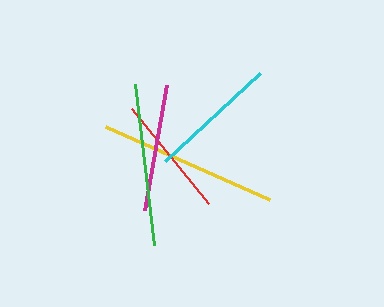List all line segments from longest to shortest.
From longest to shortest: yellow, green, cyan, magenta, red.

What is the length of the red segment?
The red segment is approximately 122 pixels long.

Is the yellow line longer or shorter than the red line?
The yellow line is longer than the red line.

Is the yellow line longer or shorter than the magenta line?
The yellow line is longer than the magenta line.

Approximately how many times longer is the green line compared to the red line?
The green line is approximately 1.3 times the length of the red line.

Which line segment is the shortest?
The red line is the shortest at approximately 122 pixels.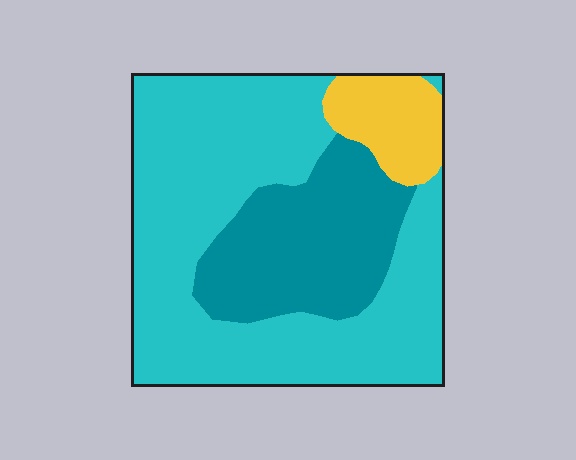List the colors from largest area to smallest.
From largest to smallest: cyan, teal, yellow.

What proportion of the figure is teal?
Teal takes up between a quarter and a half of the figure.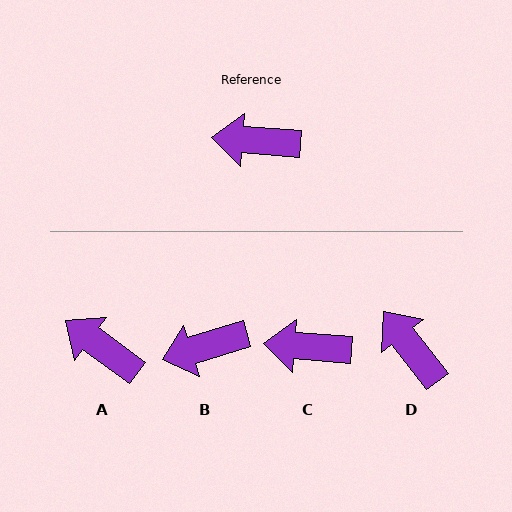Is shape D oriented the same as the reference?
No, it is off by about 48 degrees.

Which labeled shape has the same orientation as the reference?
C.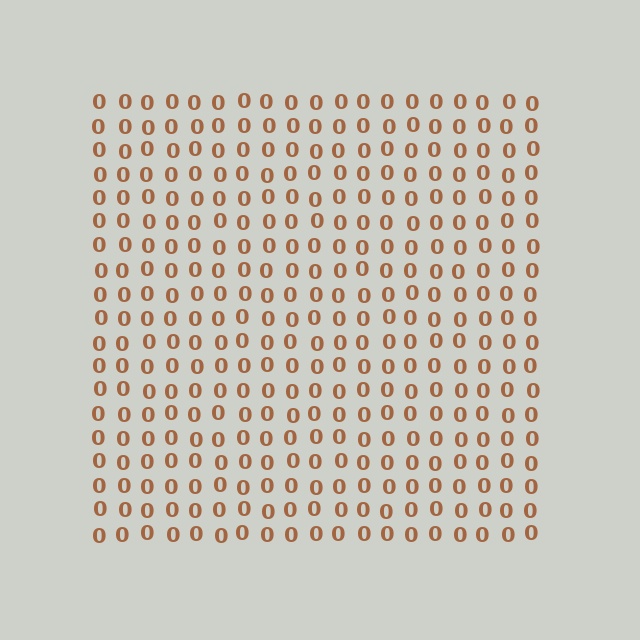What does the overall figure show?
The overall figure shows a square.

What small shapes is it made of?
It is made of small digit 0's.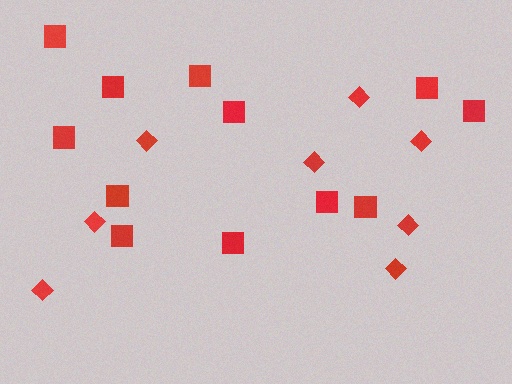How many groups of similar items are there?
There are 2 groups: one group of squares (12) and one group of diamonds (8).